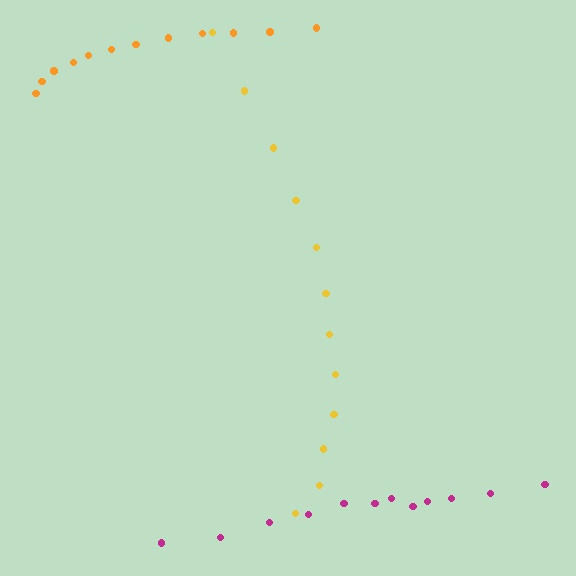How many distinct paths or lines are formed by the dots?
There are 3 distinct paths.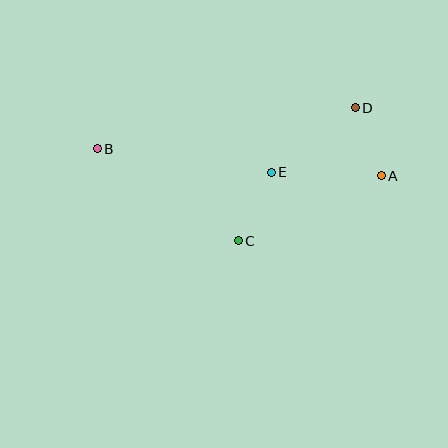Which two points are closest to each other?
Points A and D are closest to each other.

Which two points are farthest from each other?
Points A and B are farthest from each other.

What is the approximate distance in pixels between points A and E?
The distance between A and E is approximately 110 pixels.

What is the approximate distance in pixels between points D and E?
The distance between D and E is approximately 106 pixels.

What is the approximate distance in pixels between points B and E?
The distance between B and E is approximately 176 pixels.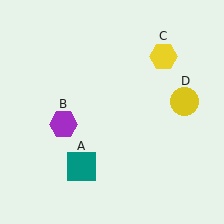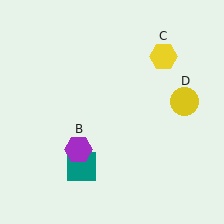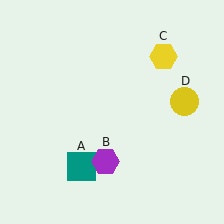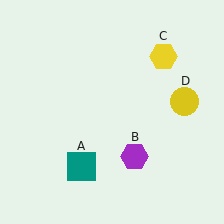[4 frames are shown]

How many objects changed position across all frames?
1 object changed position: purple hexagon (object B).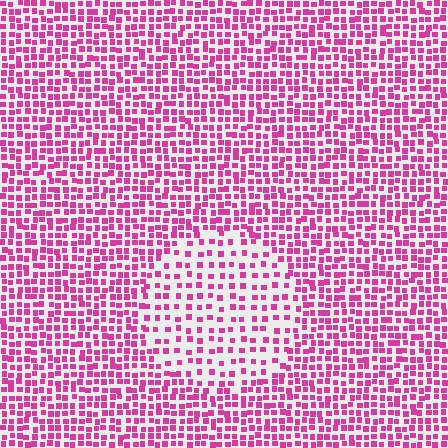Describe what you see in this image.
The image contains small magenta elements arranged at two different densities. A circle-shaped region is visible where the elements are less densely packed than the surrounding area.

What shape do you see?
I see a circle.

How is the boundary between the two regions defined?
The boundary is defined by a change in element density (approximately 2.0x ratio). All elements are the same color, size, and shape.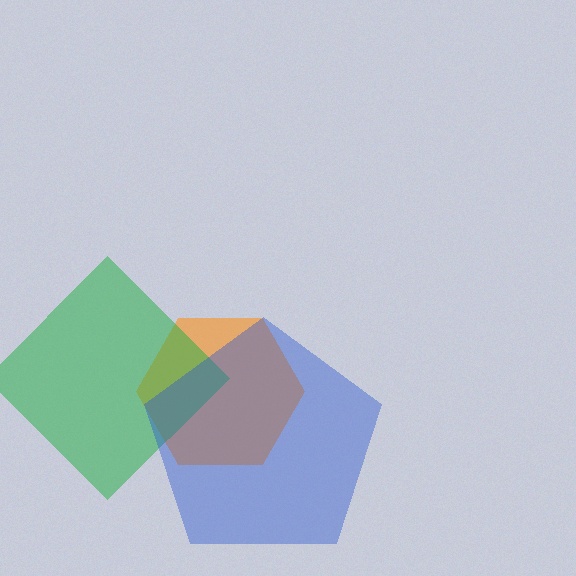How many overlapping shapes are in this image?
There are 3 overlapping shapes in the image.